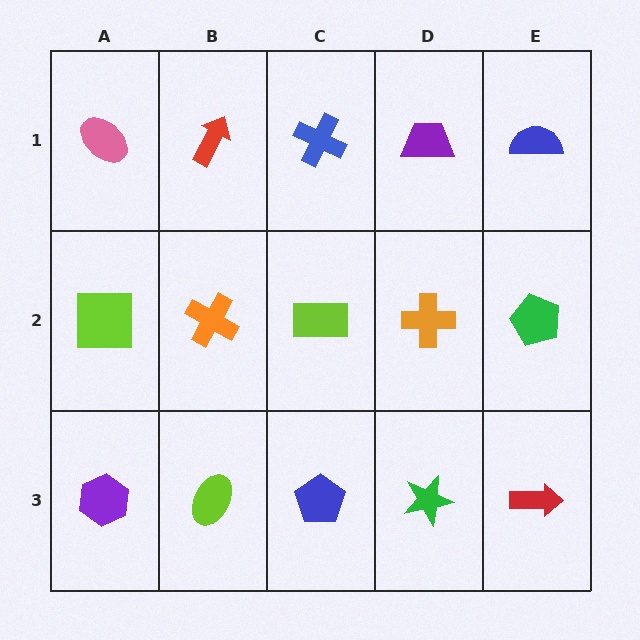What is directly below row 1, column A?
A lime square.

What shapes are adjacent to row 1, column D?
An orange cross (row 2, column D), a blue cross (row 1, column C), a blue semicircle (row 1, column E).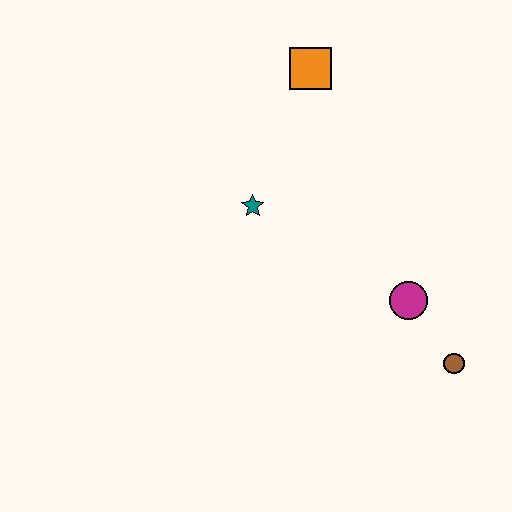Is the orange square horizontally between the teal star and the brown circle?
Yes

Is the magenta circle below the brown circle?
No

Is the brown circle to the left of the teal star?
No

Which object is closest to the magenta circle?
The brown circle is closest to the magenta circle.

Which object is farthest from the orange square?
The brown circle is farthest from the orange square.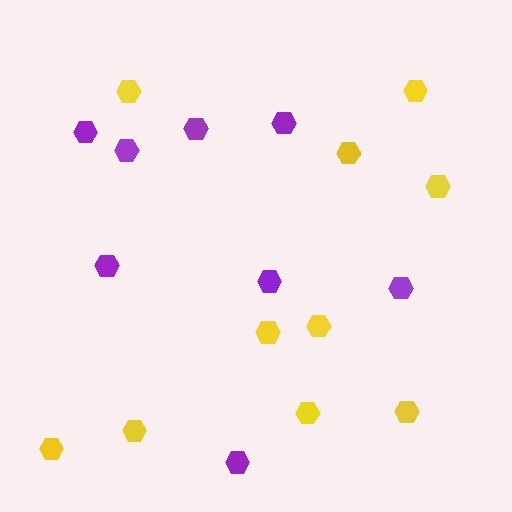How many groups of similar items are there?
There are 2 groups: one group of purple hexagons (8) and one group of yellow hexagons (10).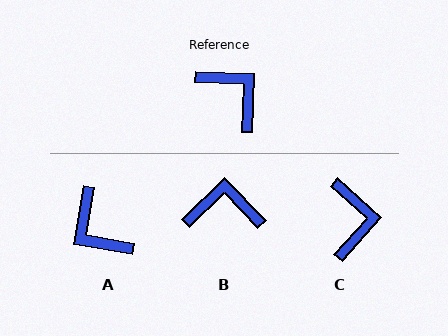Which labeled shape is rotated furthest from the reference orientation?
A, about 172 degrees away.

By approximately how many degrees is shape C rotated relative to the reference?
Approximately 40 degrees clockwise.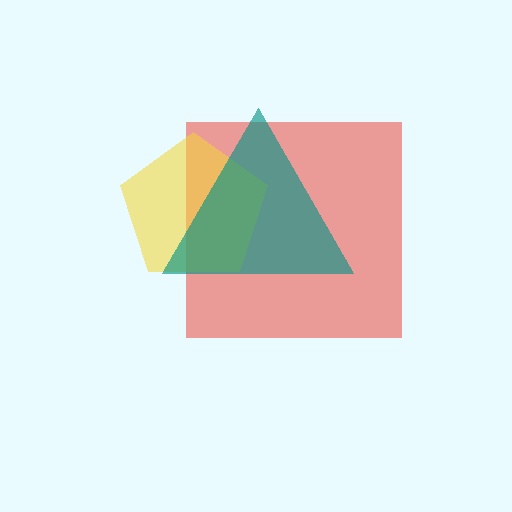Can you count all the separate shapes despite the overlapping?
Yes, there are 3 separate shapes.